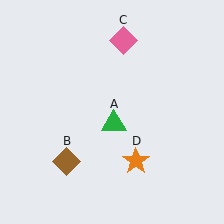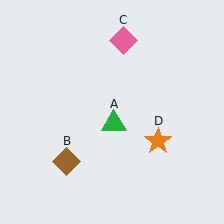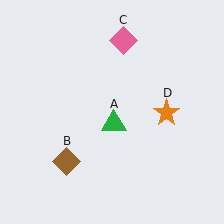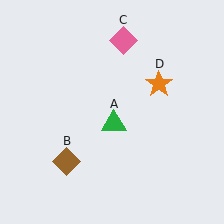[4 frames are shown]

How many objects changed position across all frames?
1 object changed position: orange star (object D).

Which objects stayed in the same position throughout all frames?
Green triangle (object A) and brown diamond (object B) and pink diamond (object C) remained stationary.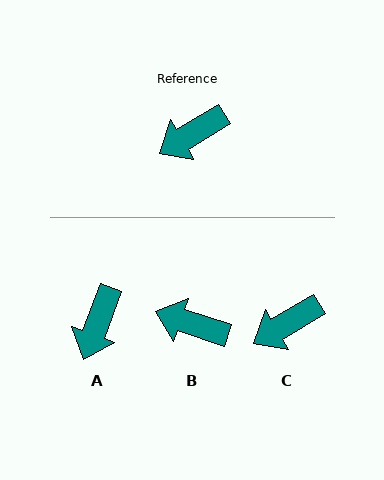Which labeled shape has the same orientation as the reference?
C.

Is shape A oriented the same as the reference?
No, it is off by about 38 degrees.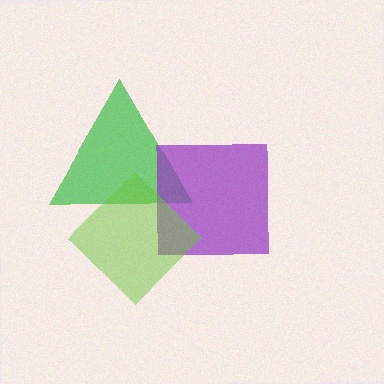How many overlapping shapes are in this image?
There are 3 overlapping shapes in the image.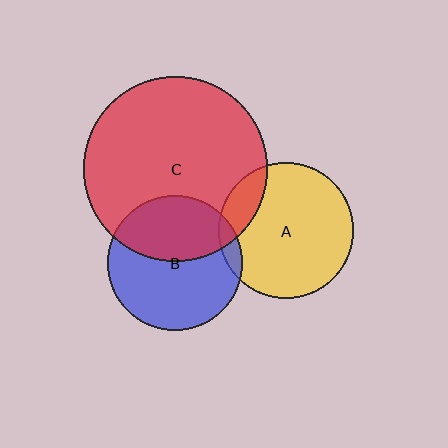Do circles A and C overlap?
Yes.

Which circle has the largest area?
Circle C (red).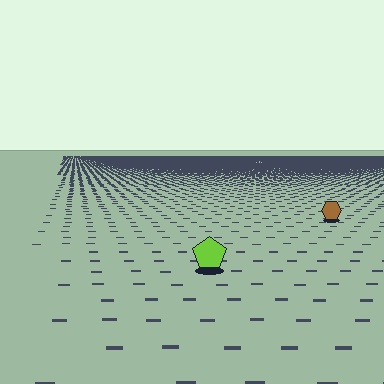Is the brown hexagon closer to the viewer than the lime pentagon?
No. The lime pentagon is closer — you can tell from the texture gradient: the ground texture is coarser near it.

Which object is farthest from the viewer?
The brown hexagon is farthest from the viewer. It appears smaller and the ground texture around it is denser.